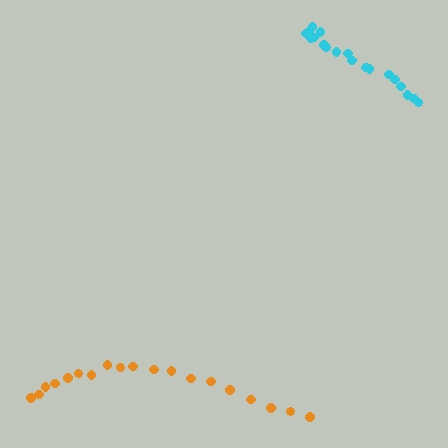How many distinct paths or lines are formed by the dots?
There are 2 distinct paths.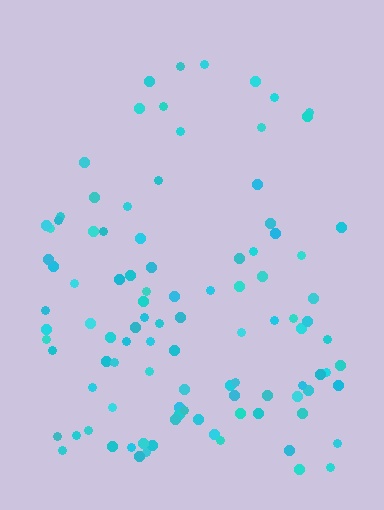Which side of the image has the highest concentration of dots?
The bottom.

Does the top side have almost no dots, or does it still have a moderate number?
Still a moderate number, just noticeably fewer than the bottom.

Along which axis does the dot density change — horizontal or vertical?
Vertical.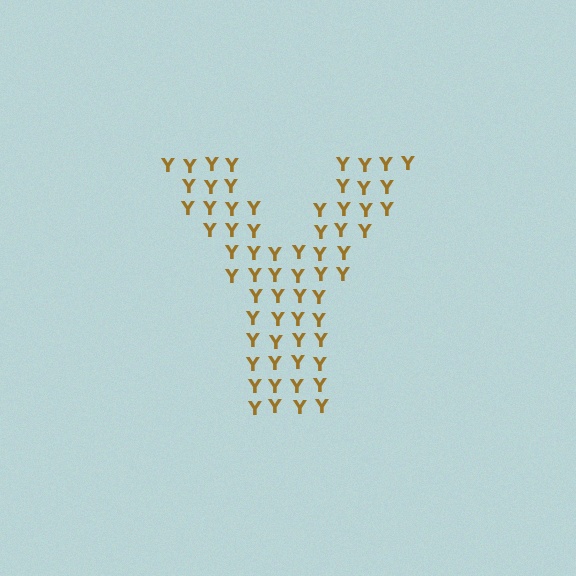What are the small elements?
The small elements are letter Y's.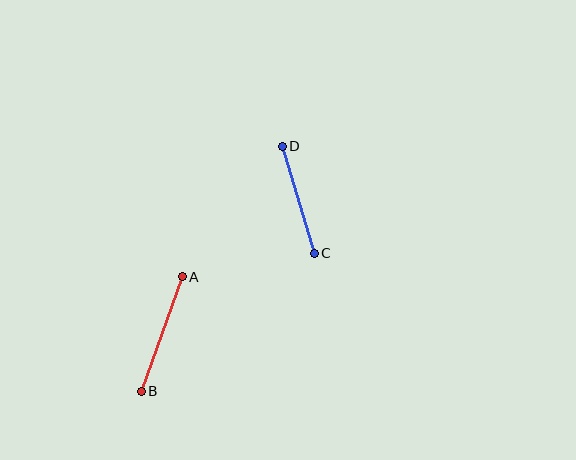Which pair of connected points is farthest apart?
Points A and B are farthest apart.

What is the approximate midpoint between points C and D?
The midpoint is at approximately (298, 200) pixels.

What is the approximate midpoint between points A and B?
The midpoint is at approximately (162, 334) pixels.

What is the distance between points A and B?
The distance is approximately 122 pixels.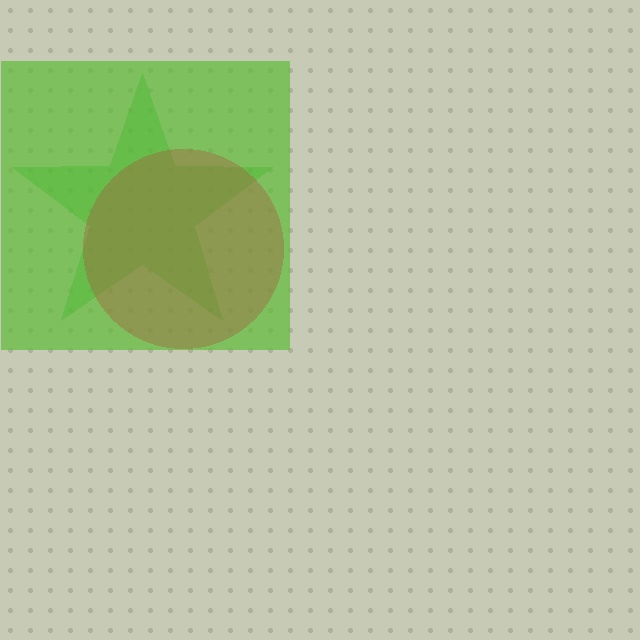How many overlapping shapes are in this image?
There are 3 overlapping shapes in the image.